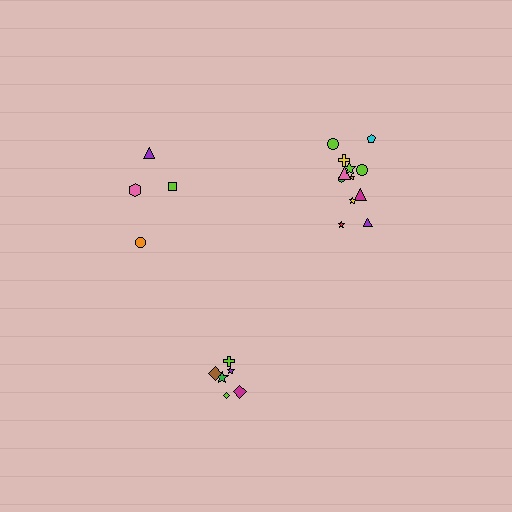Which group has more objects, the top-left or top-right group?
The top-right group.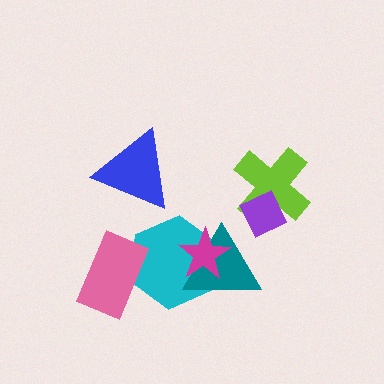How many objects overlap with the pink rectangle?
1 object overlaps with the pink rectangle.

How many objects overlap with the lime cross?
1 object overlaps with the lime cross.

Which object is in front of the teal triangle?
The magenta star is in front of the teal triangle.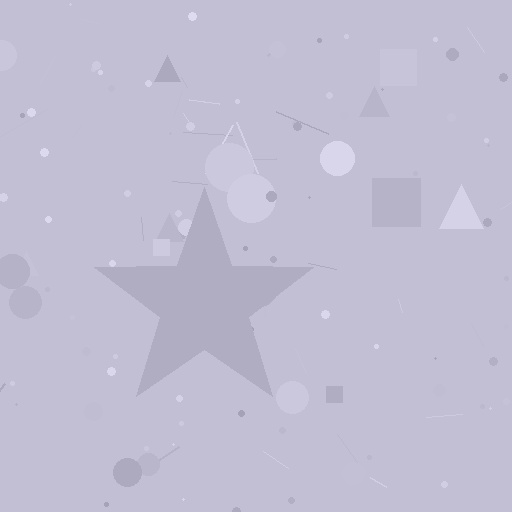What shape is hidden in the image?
A star is hidden in the image.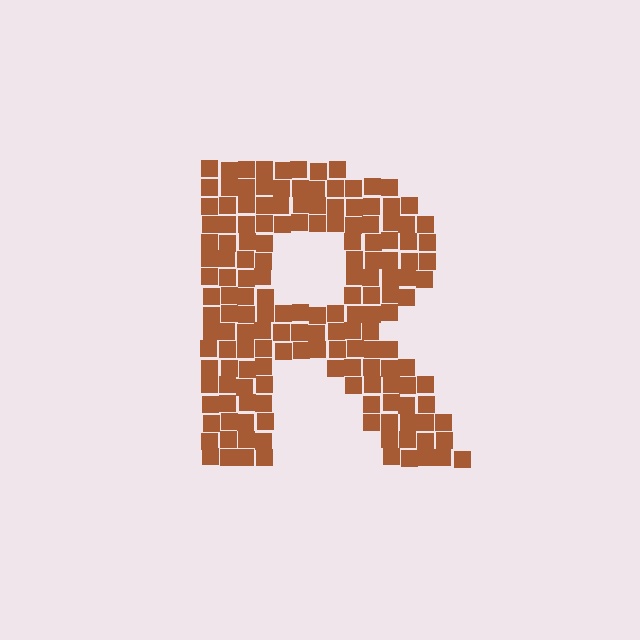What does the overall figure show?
The overall figure shows the letter R.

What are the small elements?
The small elements are squares.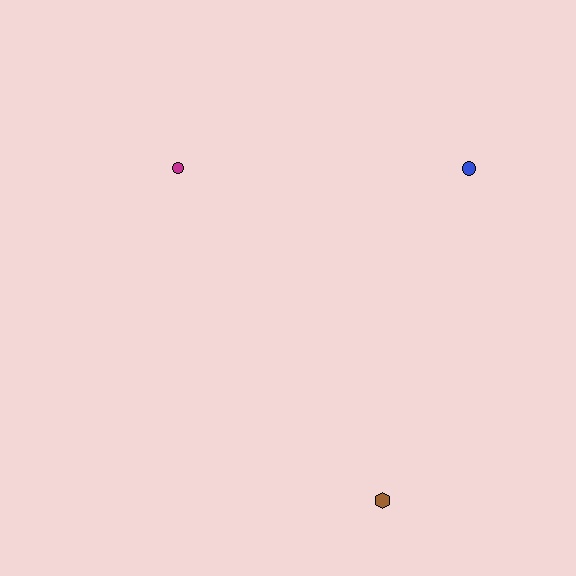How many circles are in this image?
There are 2 circles.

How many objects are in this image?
There are 3 objects.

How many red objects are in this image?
There are no red objects.